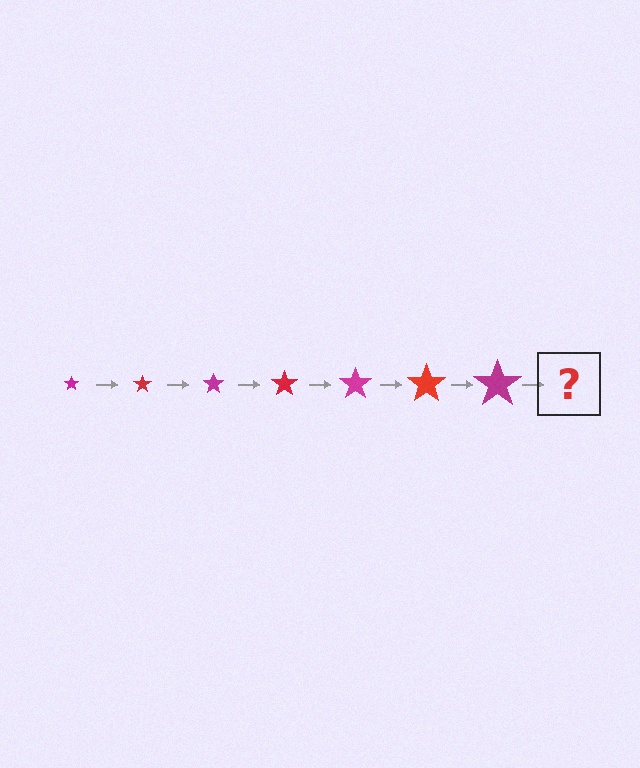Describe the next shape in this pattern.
It should be a red star, larger than the previous one.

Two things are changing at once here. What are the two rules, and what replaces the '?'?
The two rules are that the star grows larger each step and the color cycles through magenta and red. The '?' should be a red star, larger than the previous one.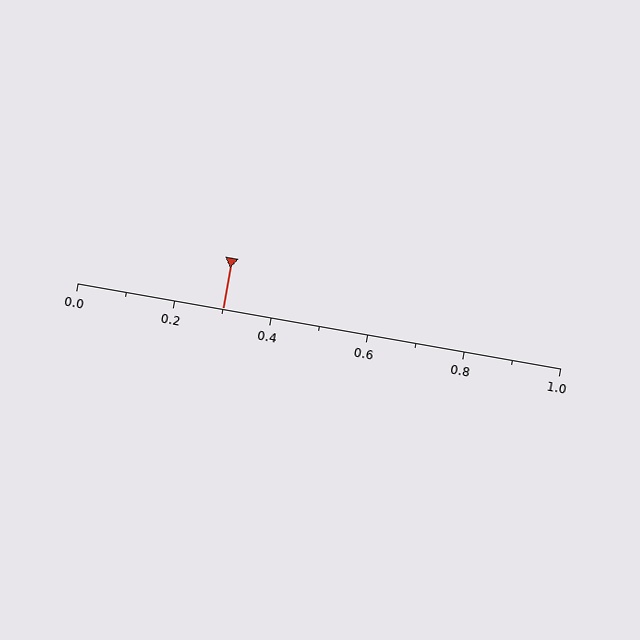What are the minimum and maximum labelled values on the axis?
The axis runs from 0.0 to 1.0.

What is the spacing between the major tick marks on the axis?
The major ticks are spaced 0.2 apart.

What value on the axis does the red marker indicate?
The marker indicates approximately 0.3.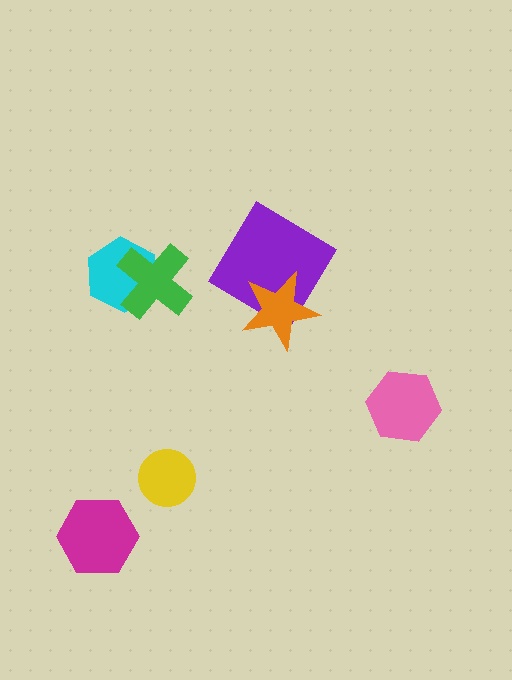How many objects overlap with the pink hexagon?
0 objects overlap with the pink hexagon.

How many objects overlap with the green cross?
1 object overlaps with the green cross.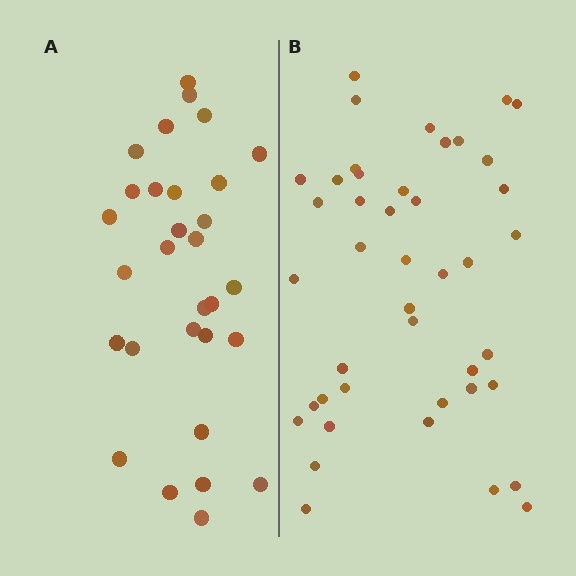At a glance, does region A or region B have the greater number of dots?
Region B (the right region) has more dots.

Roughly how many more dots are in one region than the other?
Region B has approximately 15 more dots than region A.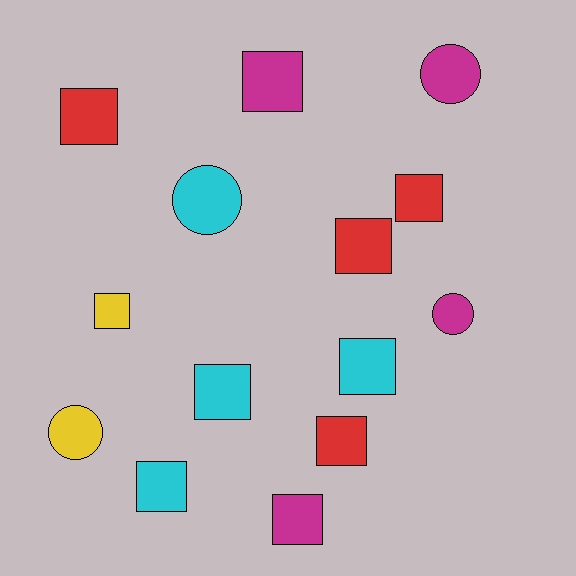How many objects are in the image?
There are 14 objects.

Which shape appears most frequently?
Square, with 10 objects.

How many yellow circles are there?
There is 1 yellow circle.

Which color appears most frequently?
Magenta, with 4 objects.